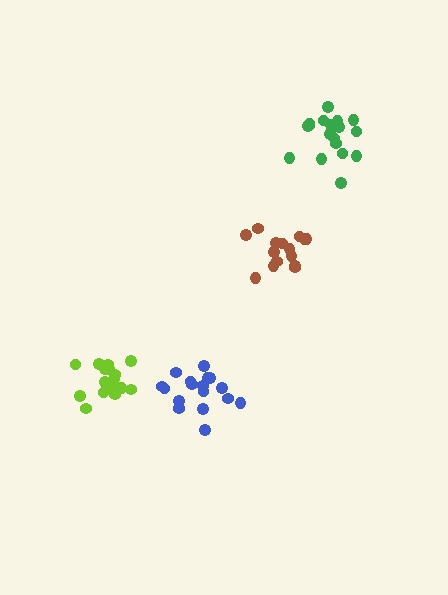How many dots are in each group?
Group 1: 16 dots, Group 2: 17 dots, Group 3: 18 dots, Group 4: 15 dots (66 total).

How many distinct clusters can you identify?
There are 4 distinct clusters.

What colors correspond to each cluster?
The clusters are colored: lime, blue, green, brown.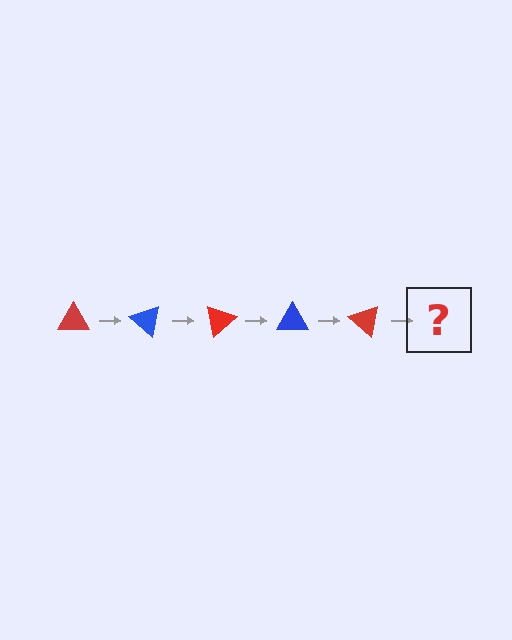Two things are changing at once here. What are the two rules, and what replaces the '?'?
The two rules are that it rotates 40 degrees each step and the color cycles through red and blue. The '?' should be a blue triangle, rotated 200 degrees from the start.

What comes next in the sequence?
The next element should be a blue triangle, rotated 200 degrees from the start.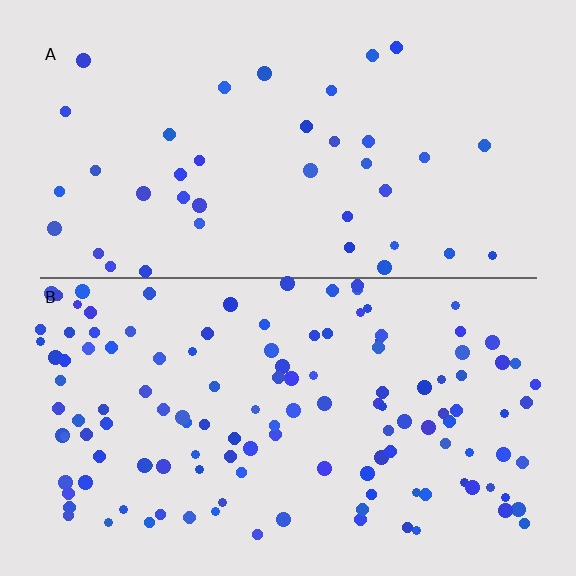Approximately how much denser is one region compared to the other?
Approximately 3.3× — region B over region A.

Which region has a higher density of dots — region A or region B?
B (the bottom).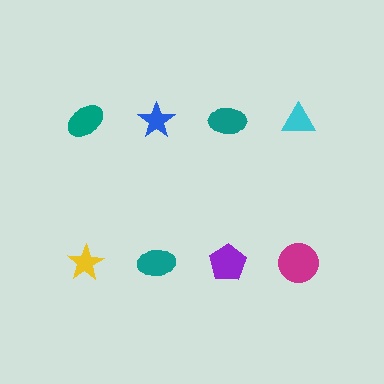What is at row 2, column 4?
A magenta circle.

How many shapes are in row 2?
4 shapes.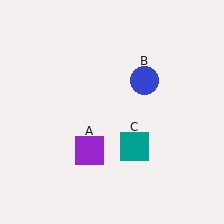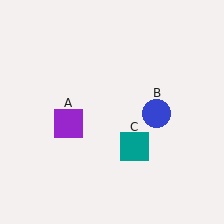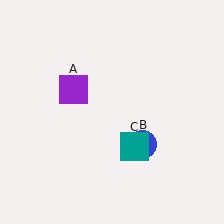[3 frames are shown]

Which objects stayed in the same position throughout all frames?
Teal square (object C) remained stationary.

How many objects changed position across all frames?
2 objects changed position: purple square (object A), blue circle (object B).